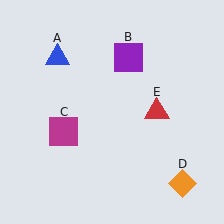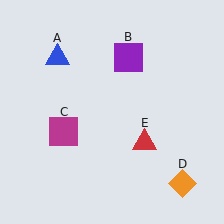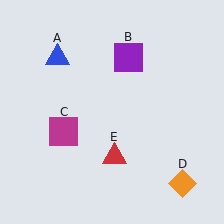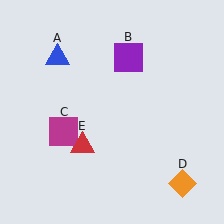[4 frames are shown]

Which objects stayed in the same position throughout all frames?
Blue triangle (object A) and purple square (object B) and magenta square (object C) and orange diamond (object D) remained stationary.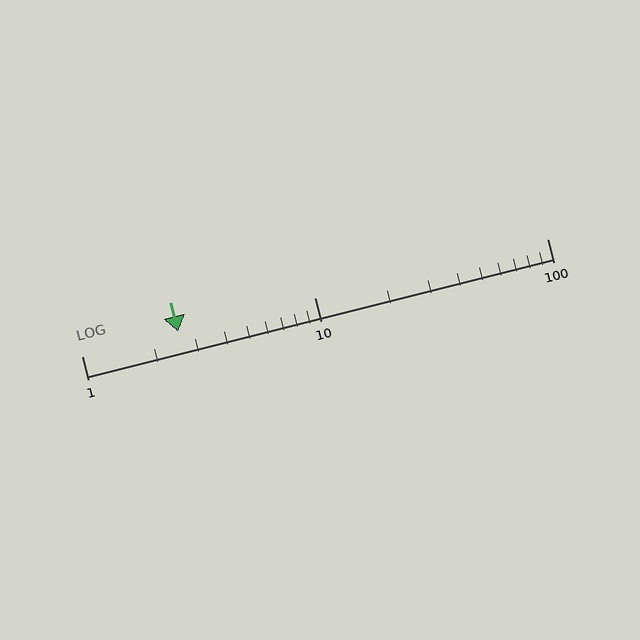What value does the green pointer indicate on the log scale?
The pointer indicates approximately 2.6.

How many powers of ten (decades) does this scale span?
The scale spans 2 decades, from 1 to 100.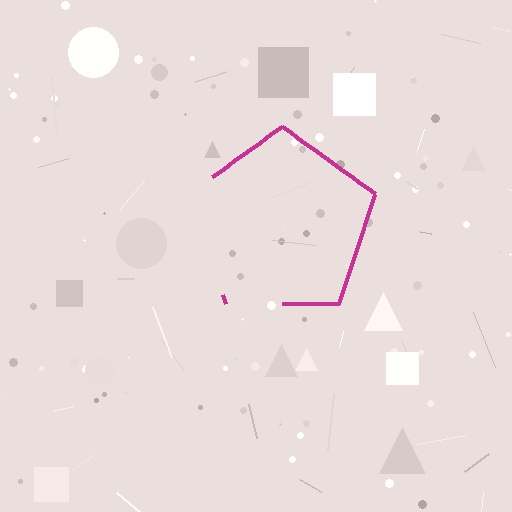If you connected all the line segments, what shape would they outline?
They would outline a pentagon.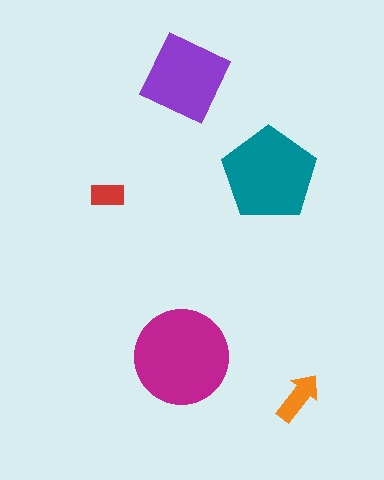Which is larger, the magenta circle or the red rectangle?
The magenta circle.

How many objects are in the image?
There are 5 objects in the image.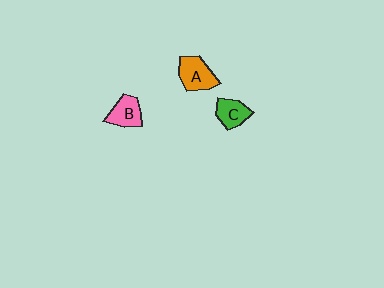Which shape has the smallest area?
Shape C (green).